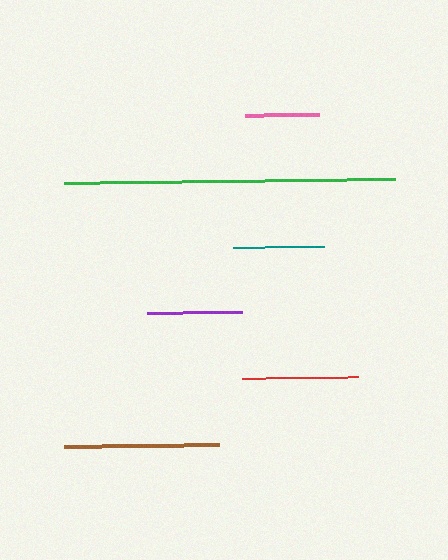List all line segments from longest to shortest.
From longest to shortest: green, brown, red, purple, teal, pink.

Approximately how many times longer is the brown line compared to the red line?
The brown line is approximately 1.3 times the length of the red line.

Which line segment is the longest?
The green line is the longest at approximately 331 pixels.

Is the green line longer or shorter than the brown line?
The green line is longer than the brown line.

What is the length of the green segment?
The green segment is approximately 331 pixels long.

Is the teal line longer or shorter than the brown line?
The brown line is longer than the teal line.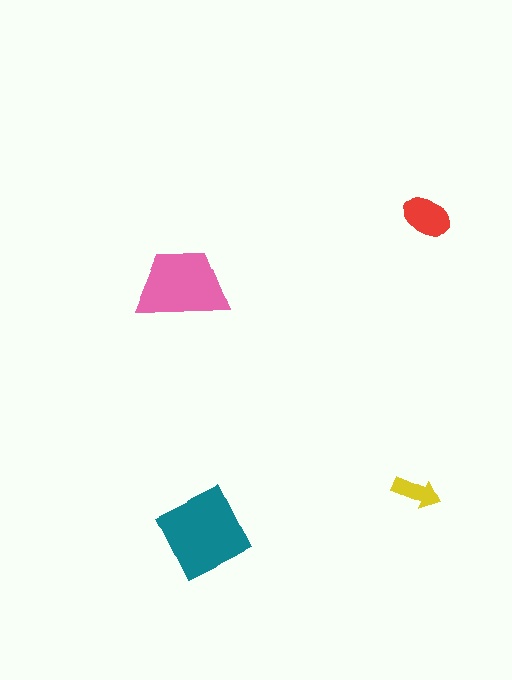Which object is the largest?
The teal diamond.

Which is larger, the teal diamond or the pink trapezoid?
The teal diamond.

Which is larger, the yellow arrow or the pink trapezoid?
The pink trapezoid.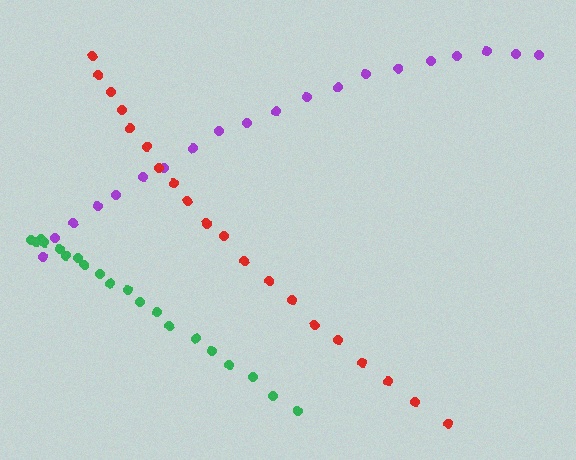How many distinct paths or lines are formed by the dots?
There are 3 distinct paths.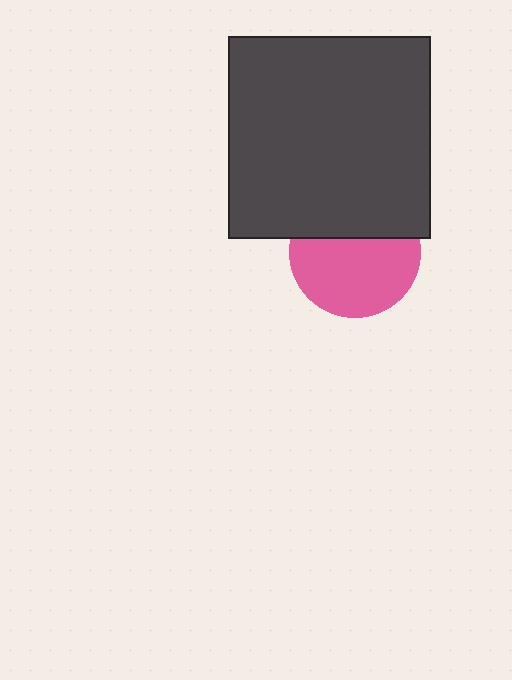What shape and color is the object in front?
The object in front is a dark gray square.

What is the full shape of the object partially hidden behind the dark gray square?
The partially hidden object is a pink circle.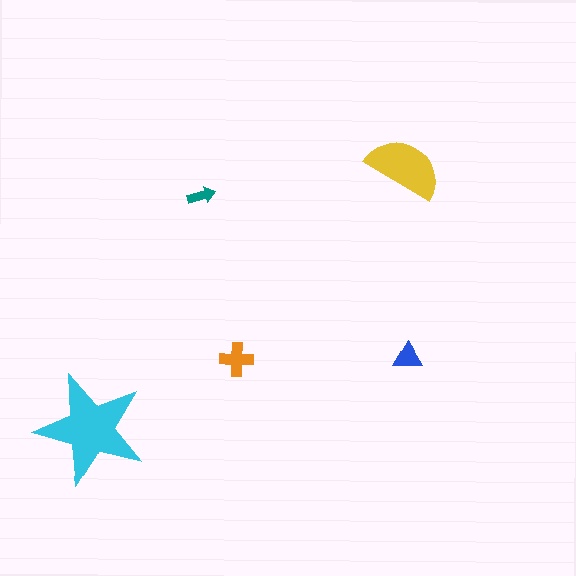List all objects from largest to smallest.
The cyan star, the yellow semicircle, the orange cross, the blue triangle, the teal arrow.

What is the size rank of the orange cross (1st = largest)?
3rd.